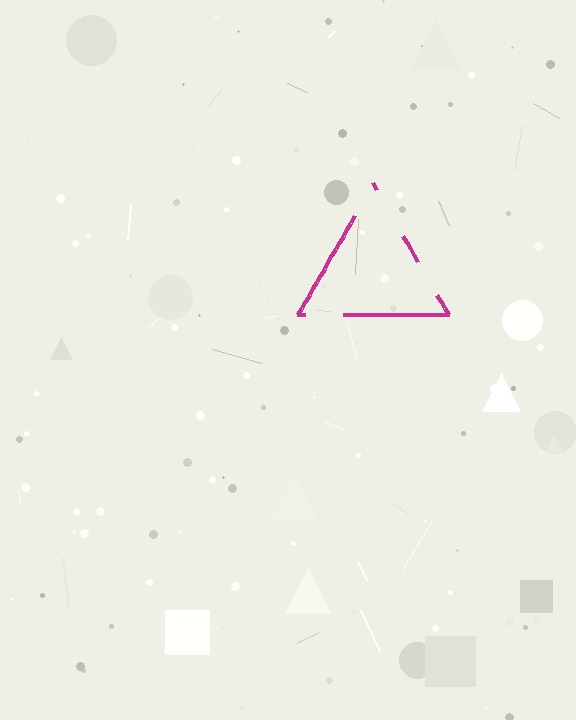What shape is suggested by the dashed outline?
The dashed outline suggests a triangle.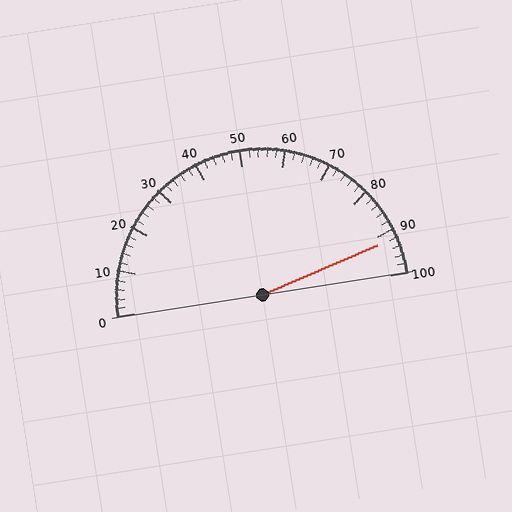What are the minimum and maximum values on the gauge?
The gauge ranges from 0 to 100.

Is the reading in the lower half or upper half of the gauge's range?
The reading is in the upper half of the range (0 to 100).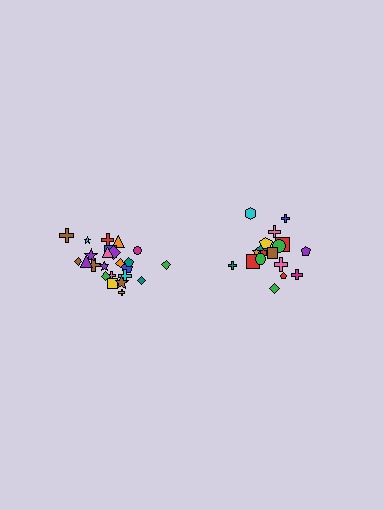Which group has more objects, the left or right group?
The left group.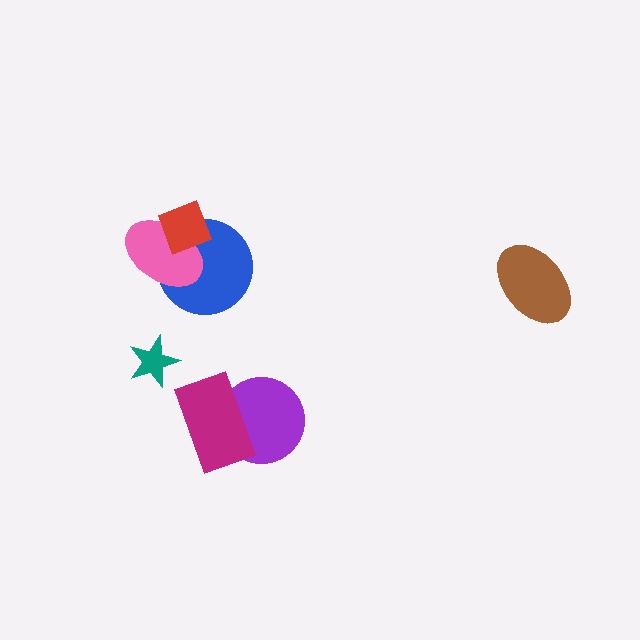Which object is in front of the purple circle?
The magenta rectangle is in front of the purple circle.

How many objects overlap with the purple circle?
1 object overlaps with the purple circle.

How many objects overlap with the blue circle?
2 objects overlap with the blue circle.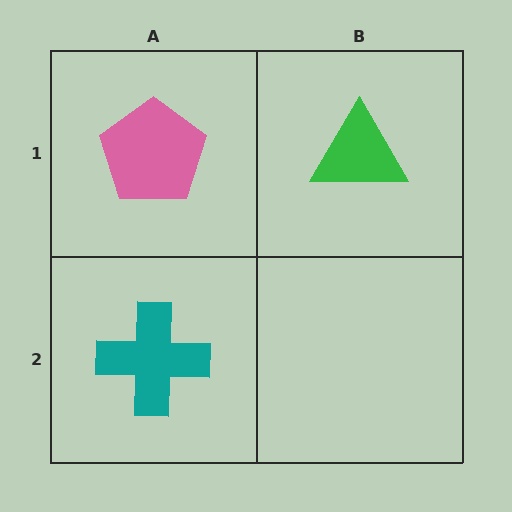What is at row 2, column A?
A teal cross.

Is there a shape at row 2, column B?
No, that cell is empty.